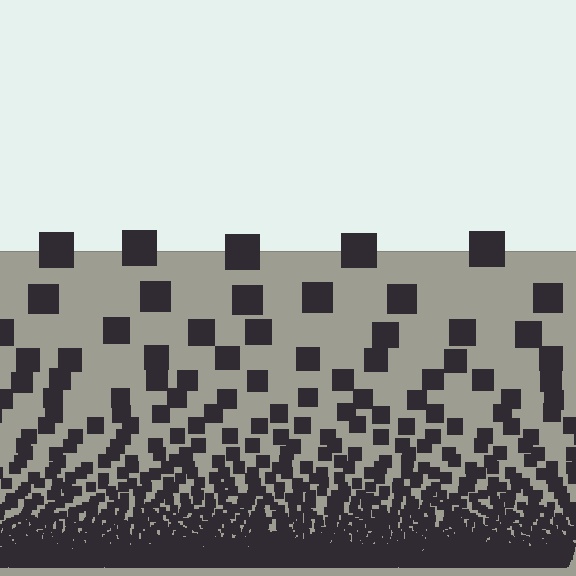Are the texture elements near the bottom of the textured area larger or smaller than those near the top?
Smaller. The gradient is inverted — elements near the bottom are smaller and denser.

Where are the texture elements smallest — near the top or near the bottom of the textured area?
Near the bottom.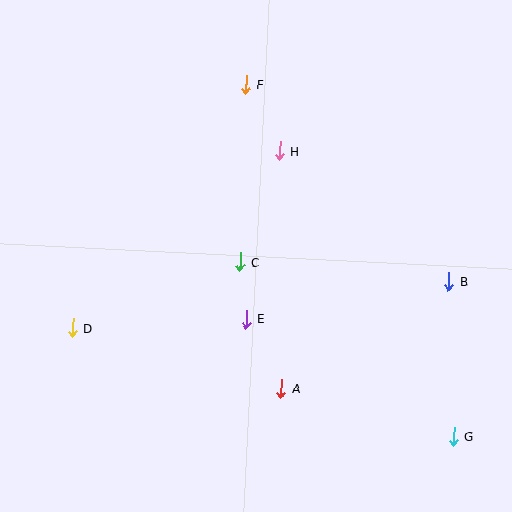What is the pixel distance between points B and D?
The distance between B and D is 379 pixels.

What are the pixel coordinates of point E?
Point E is at (246, 319).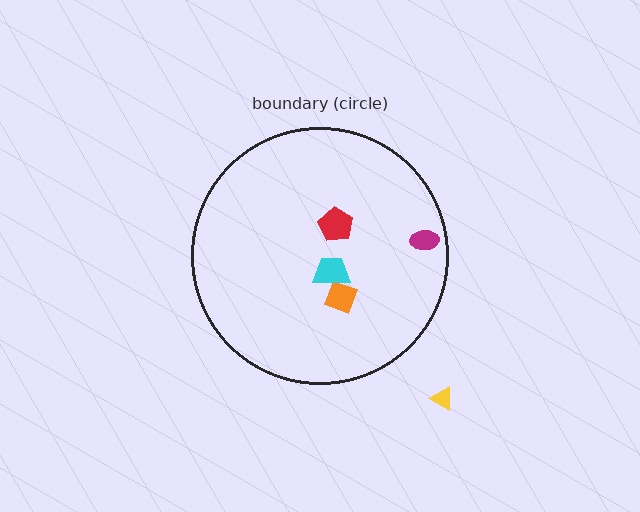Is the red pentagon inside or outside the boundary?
Inside.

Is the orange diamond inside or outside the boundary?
Inside.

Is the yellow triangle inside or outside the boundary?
Outside.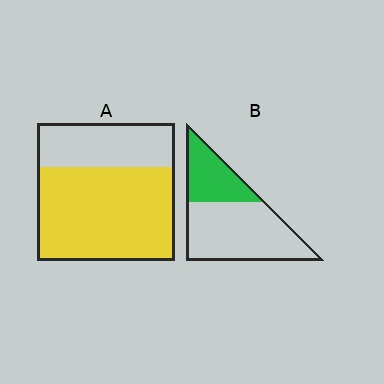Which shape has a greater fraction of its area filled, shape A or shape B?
Shape A.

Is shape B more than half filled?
No.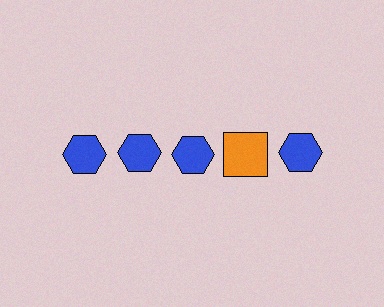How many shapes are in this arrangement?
There are 5 shapes arranged in a grid pattern.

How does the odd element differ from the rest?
It differs in both color (orange instead of blue) and shape (square instead of hexagon).